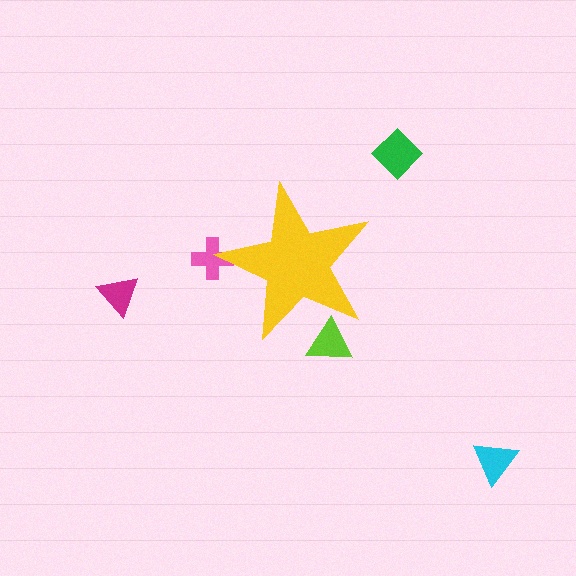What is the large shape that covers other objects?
A yellow star.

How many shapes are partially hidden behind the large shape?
2 shapes are partially hidden.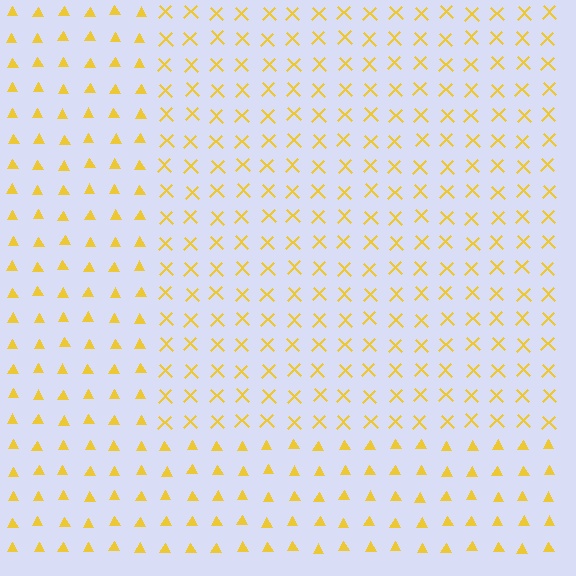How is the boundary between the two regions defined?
The boundary is defined by a change in element shape: X marks inside vs. triangles outside. All elements share the same color and spacing.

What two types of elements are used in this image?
The image uses X marks inside the rectangle region and triangles outside it.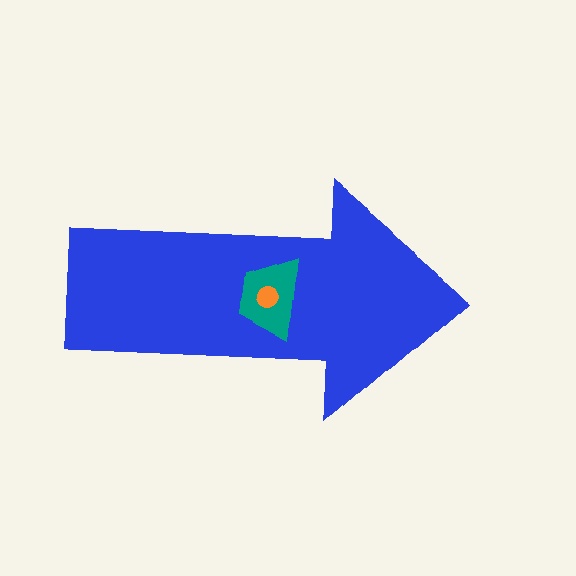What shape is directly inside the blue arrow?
The teal trapezoid.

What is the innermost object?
The orange circle.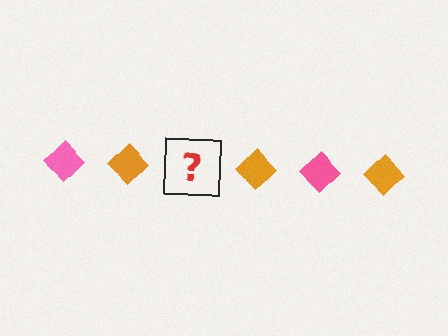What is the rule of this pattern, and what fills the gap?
The rule is that the pattern cycles through pink, orange diamonds. The gap should be filled with a pink diamond.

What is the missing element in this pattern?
The missing element is a pink diamond.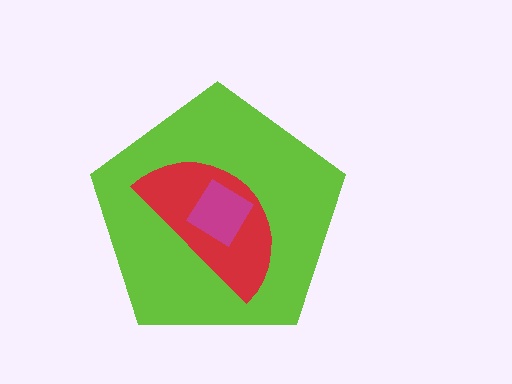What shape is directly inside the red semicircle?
The magenta diamond.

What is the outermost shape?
The lime pentagon.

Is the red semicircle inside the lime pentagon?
Yes.